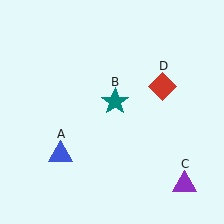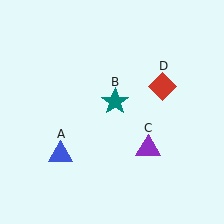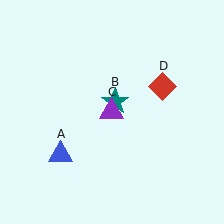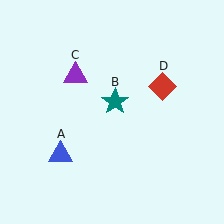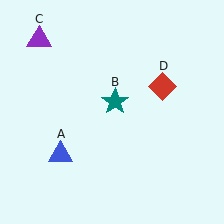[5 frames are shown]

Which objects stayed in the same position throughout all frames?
Blue triangle (object A) and teal star (object B) and red diamond (object D) remained stationary.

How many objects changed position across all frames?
1 object changed position: purple triangle (object C).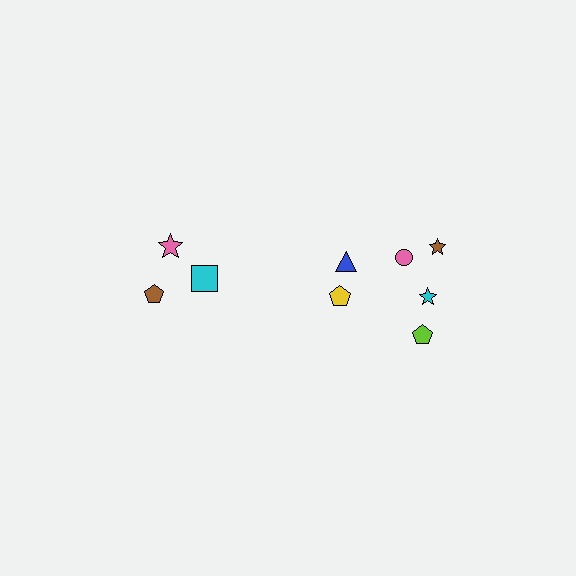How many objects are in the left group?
There are 3 objects.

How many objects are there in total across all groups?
There are 9 objects.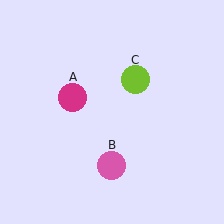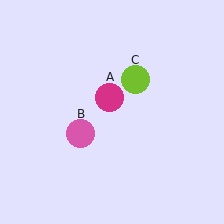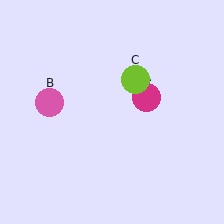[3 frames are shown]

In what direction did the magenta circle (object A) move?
The magenta circle (object A) moved right.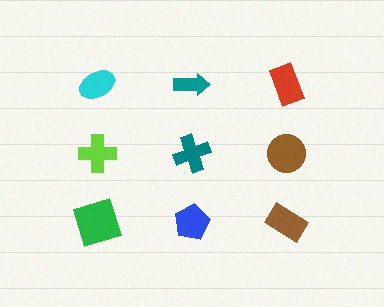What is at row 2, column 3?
A brown circle.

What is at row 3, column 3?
A brown rectangle.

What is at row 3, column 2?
A blue pentagon.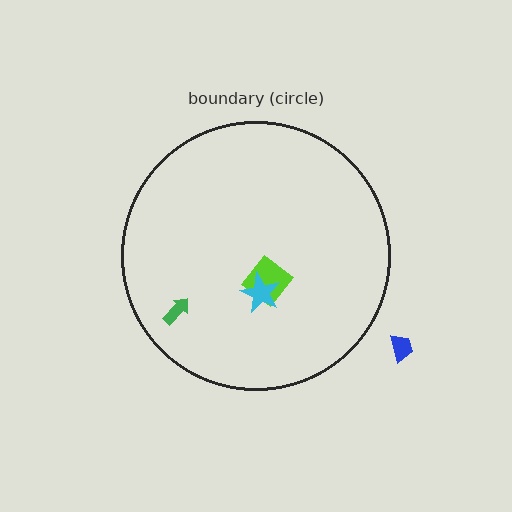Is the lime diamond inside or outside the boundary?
Inside.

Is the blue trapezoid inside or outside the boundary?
Outside.